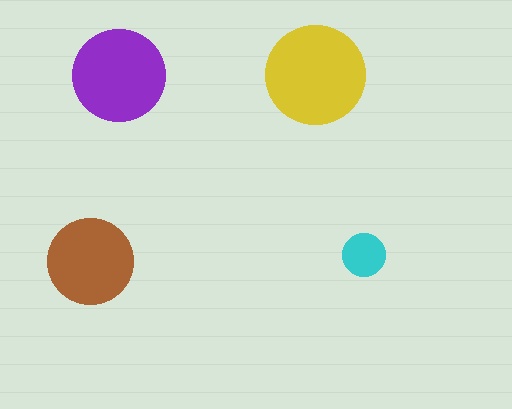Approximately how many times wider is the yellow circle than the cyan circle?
About 2.5 times wider.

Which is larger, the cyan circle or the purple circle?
The purple one.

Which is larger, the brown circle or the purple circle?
The purple one.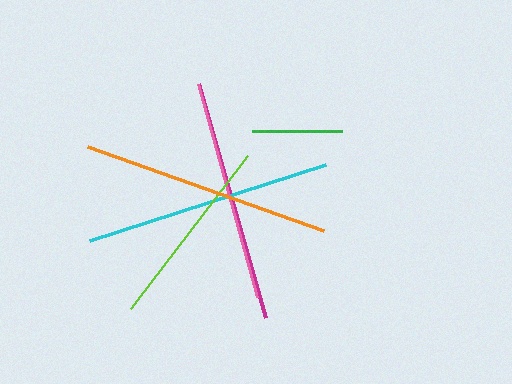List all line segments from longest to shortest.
From longest to shortest: orange, cyan, magenta, pink, lime, green.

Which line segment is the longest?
The orange line is the longest at approximately 251 pixels.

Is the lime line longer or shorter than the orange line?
The orange line is longer than the lime line.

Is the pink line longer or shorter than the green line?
The pink line is longer than the green line.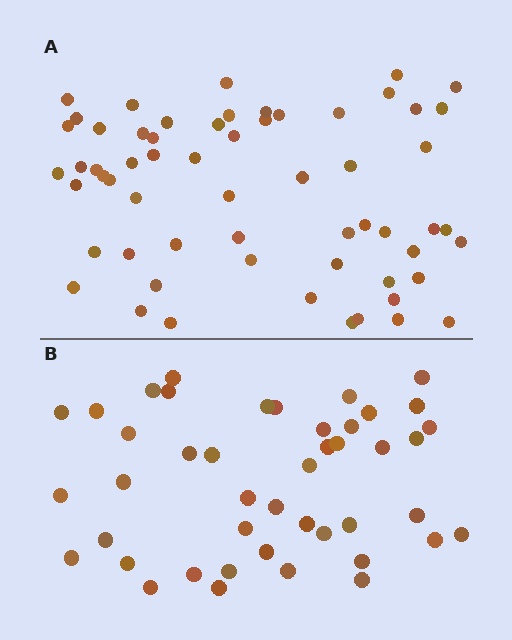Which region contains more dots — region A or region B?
Region A (the top region) has more dots.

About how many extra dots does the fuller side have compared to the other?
Region A has approximately 15 more dots than region B.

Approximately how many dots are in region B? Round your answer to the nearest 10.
About 40 dots. (The exact count is 44, which rounds to 40.)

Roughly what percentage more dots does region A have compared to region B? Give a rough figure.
About 35% more.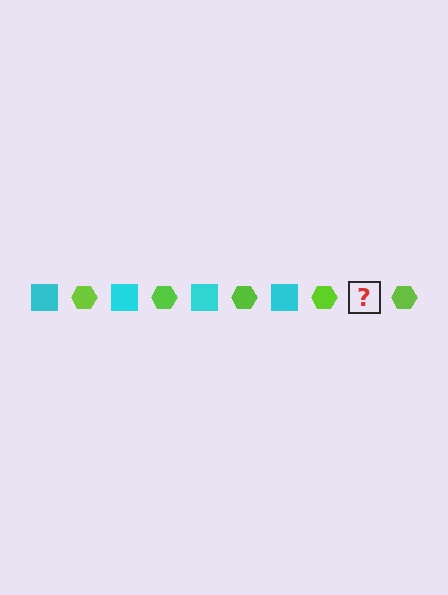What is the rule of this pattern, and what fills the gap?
The rule is that the pattern alternates between cyan square and lime hexagon. The gap should be filled with a cyan square.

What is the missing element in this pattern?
The missing element is a cyan square.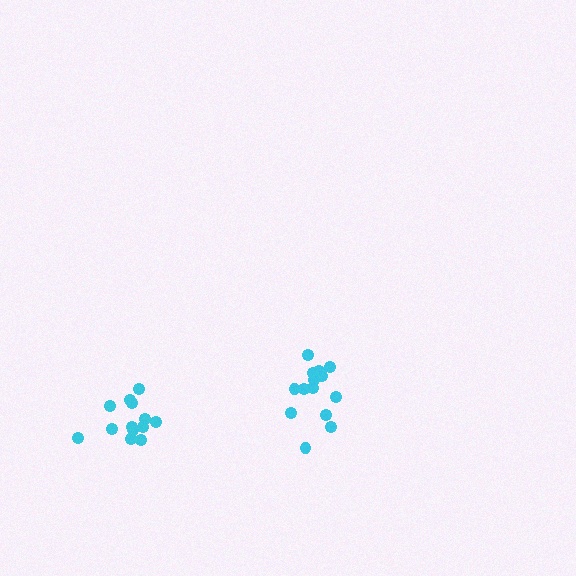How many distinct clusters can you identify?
There are 2 distinct clusters.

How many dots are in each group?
Group 1: 13 dots, Group 2: 14 dots (27 total).